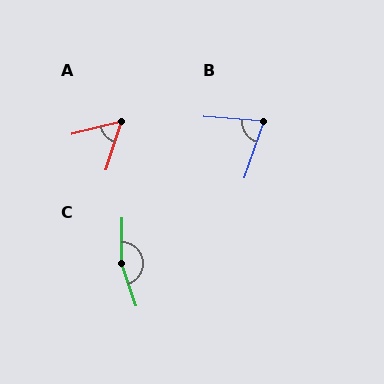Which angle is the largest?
C, at approximately 162 degrees.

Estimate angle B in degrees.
Approximately 76 degrees.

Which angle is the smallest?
A, at approximately 58 degrees.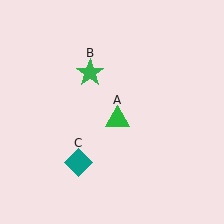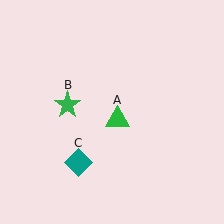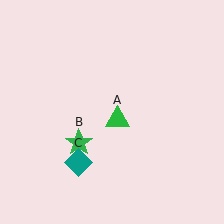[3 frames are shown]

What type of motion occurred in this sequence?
The green star (object B) rotated counterclockwise around the center of the scene.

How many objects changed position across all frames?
1 object changed position: green star (object B).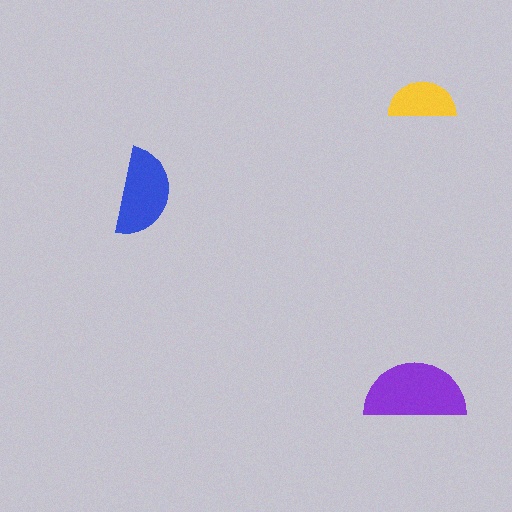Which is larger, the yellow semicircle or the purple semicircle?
The purple one.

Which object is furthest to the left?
The blue semicircle is leftmost.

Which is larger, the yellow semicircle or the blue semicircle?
The blue one.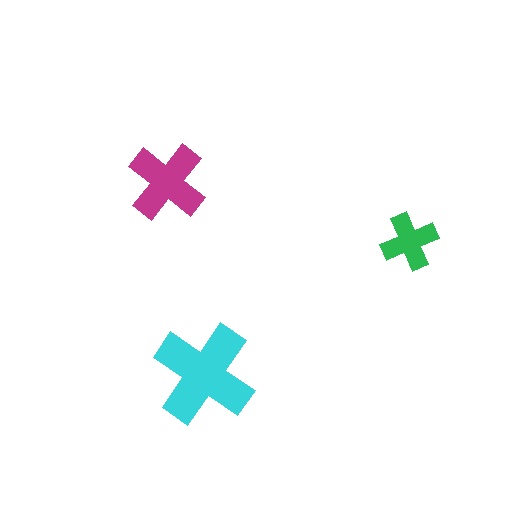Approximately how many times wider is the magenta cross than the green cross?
About 1.5 times wider.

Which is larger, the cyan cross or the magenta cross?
The cyan one.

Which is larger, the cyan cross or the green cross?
The cyan one.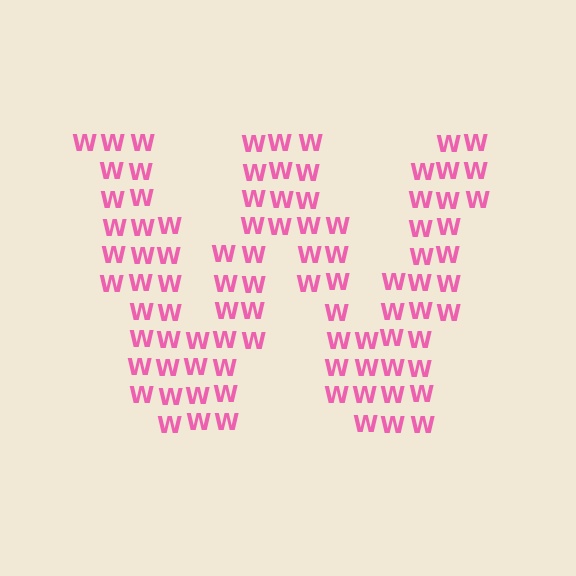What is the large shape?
The large shape is the letter W.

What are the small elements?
The small elements are letter W's.